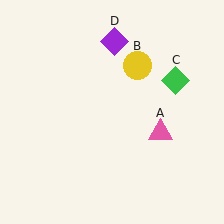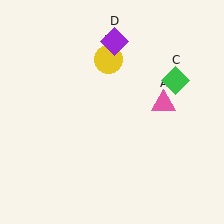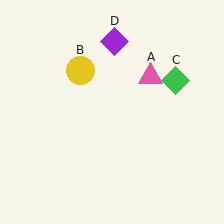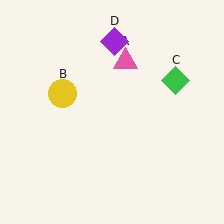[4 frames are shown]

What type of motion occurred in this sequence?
The pink triangle (object A), yellow circle (object B) rotated counterclockwise around the center of the scene.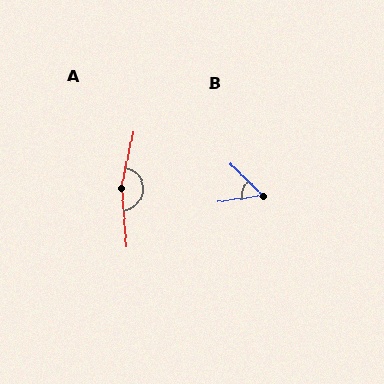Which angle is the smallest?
B, at approximately 53 degrees.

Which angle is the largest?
A, at approximately 163 degrees.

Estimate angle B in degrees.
Approximately 53 degrees.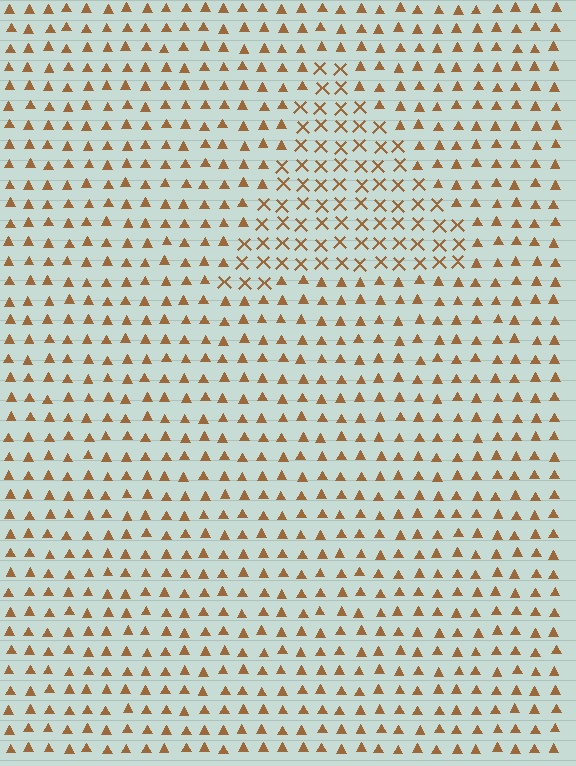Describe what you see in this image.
The image is filled with small brown elements arranged in a uniform grid. A triangle-shaped region contains X marks, while the surrounding area contains triangles. The boundary is defined purely by the change in element shape.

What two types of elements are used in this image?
The image uses X marks inside the triangle region and triangles outside it.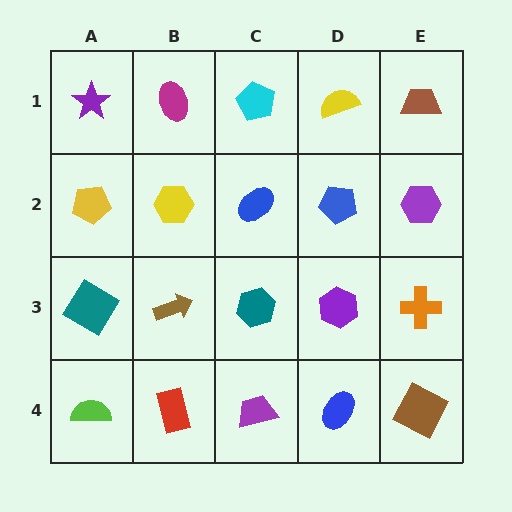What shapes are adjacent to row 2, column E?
A brown trapezoid (row 1, column E), an orange cross (row 3, column E), a blue pentagon (row 2, column D).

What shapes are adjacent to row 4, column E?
An orange cross (row 3, column E), a blue ellipse (row 4, column D).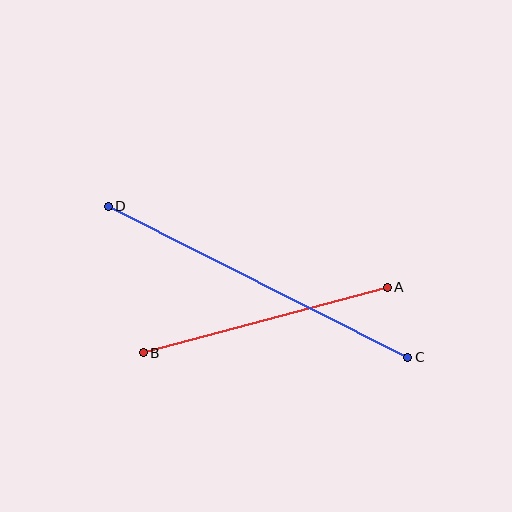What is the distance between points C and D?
The distance is approximately 335 pixels.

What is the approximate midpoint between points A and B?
The midpoint is at approximately (265, 320) pixels.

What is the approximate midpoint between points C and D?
The midpoint is at approximately (258, 282) pixels.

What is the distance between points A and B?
The distance is approximately 252 pixels.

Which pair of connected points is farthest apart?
Points C and D are farthest apart.